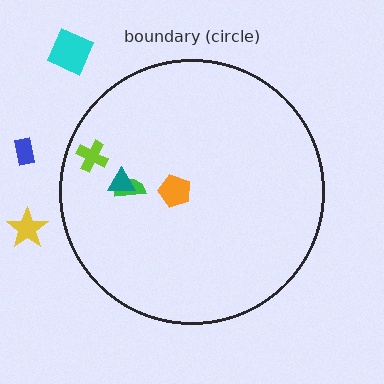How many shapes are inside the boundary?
4 inside, 3 outside.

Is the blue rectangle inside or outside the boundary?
Outside.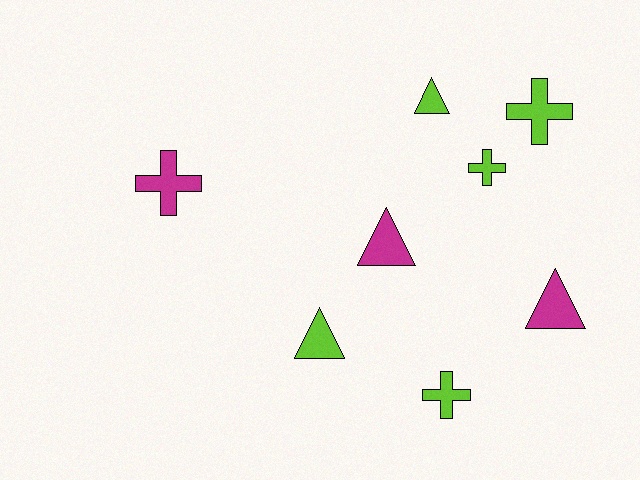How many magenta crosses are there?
There is 1 magenta cross.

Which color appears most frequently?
Lime, with 5 objects.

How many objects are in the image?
There are 8 objects.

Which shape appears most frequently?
Cross, with 4 objects.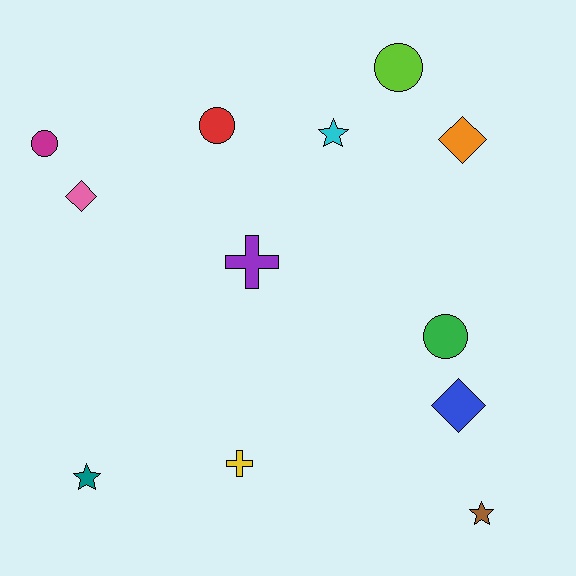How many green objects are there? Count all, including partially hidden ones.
There is 1 green object.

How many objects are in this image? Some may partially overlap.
There are 12 objects.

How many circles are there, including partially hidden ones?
There are 4 circles.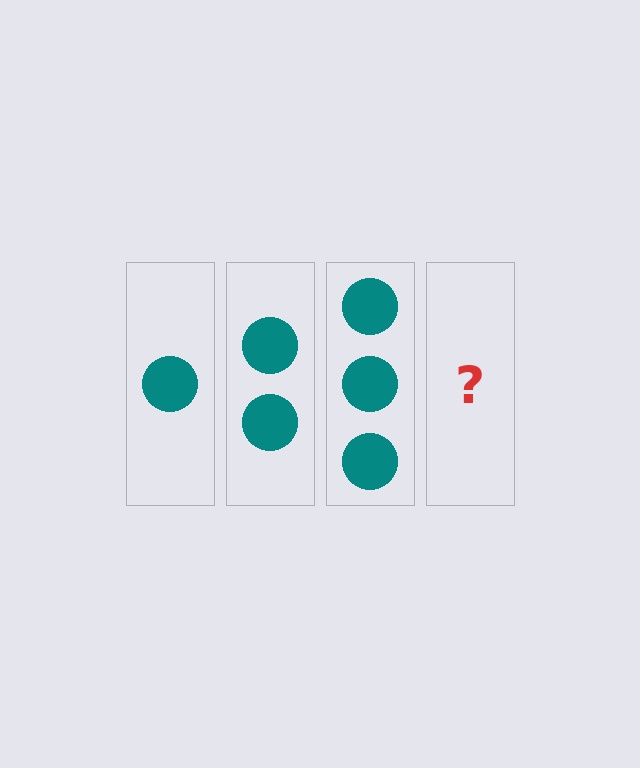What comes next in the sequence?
The next element should be 4 circles.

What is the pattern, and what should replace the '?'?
The pattern is that each step adds one more circle. The '?' should be 4 circles.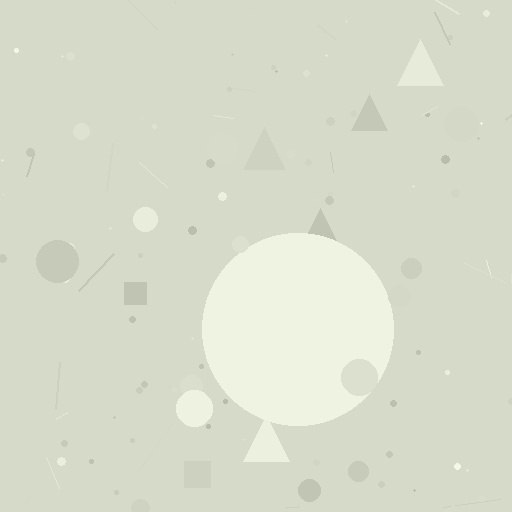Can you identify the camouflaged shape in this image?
The camouflaged shape is a circle.